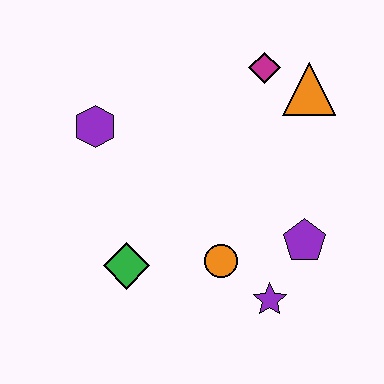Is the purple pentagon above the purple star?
Yes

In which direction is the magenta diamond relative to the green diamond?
The magenta diamond is above the green diamond.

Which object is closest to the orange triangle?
The magenta diamond is closest to the orange triangle.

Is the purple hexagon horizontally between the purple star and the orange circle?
No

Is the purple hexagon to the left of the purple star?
Yes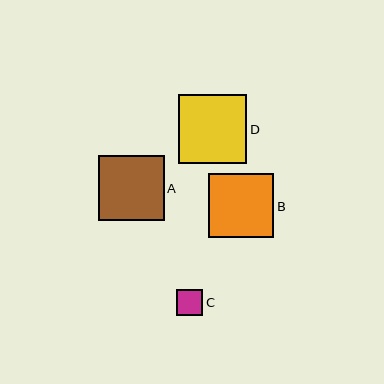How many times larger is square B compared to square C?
Square B is approximately 2.5 times the size of square C.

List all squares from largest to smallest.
From largest to smallest: D, A, B, C.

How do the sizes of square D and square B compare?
Square D and square B are approximately the same size.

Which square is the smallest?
Square C is the smallest with a size of approximately 26 pixels.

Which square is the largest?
Square D is the largest with a size of approximately 69 pixels.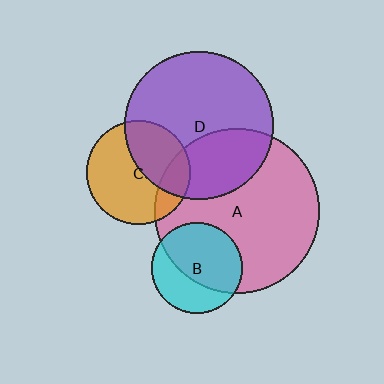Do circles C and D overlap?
Yes.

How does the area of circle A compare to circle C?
Approximately 2.5 times.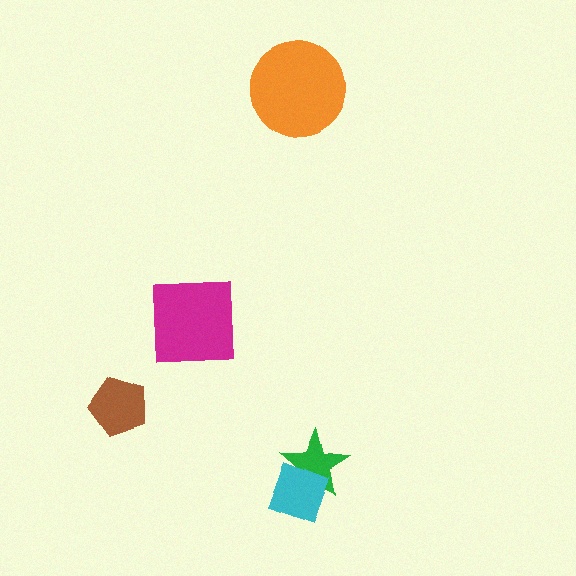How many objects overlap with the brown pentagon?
0 objects overlap with the brown pentagon.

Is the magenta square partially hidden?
No, no other shape covers it.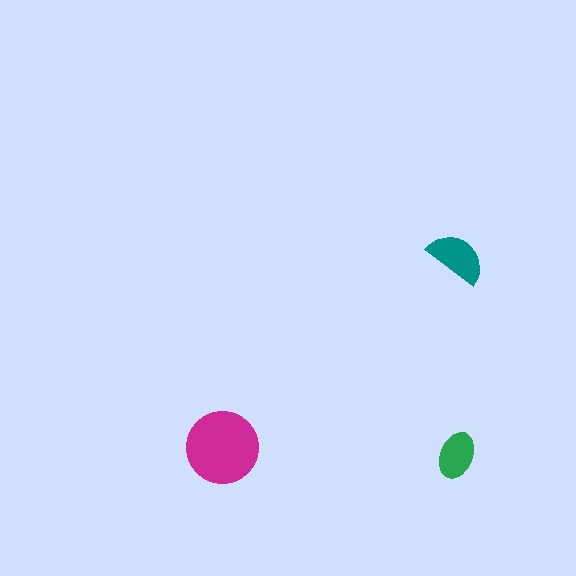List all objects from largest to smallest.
The magenta circle, the teal semicircle, the green ellipse.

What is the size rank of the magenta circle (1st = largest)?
1st.